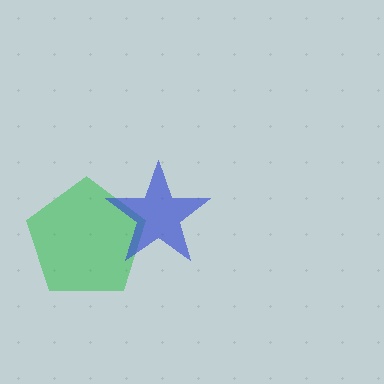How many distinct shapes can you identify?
There are 2 distinct shapes: a green pentagon, a blue star.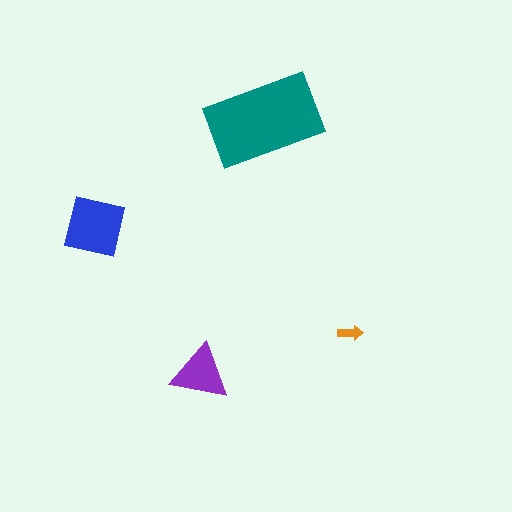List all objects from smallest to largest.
The orange arrow, the purple triangle, the blue square, the teal rectangle.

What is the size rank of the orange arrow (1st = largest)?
4th.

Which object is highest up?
The teal rectangle is topmost.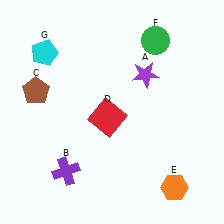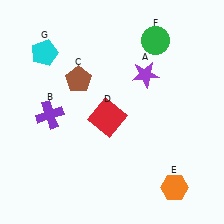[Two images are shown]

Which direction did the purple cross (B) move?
The purple cross (B) moved up.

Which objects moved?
The objects that moved are: the purple cross (B), the brown pentagon (C).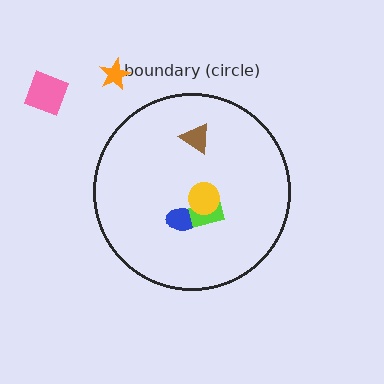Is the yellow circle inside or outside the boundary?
Inside.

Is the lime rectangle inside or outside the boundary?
Inside.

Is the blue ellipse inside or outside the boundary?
Inside.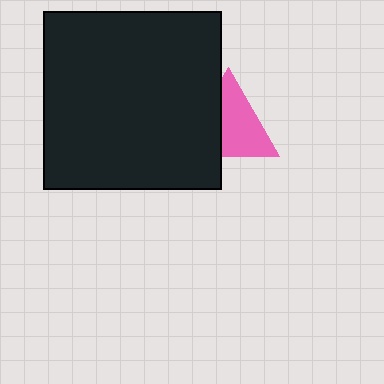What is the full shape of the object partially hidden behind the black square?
The partially hidden object is a pink triangle.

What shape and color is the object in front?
The object in front is a black square.